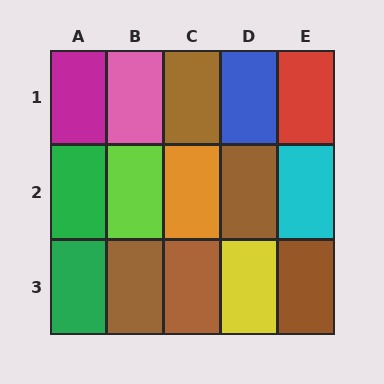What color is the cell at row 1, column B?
Pink.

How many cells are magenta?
1 cell is magenta.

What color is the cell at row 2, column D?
Brown.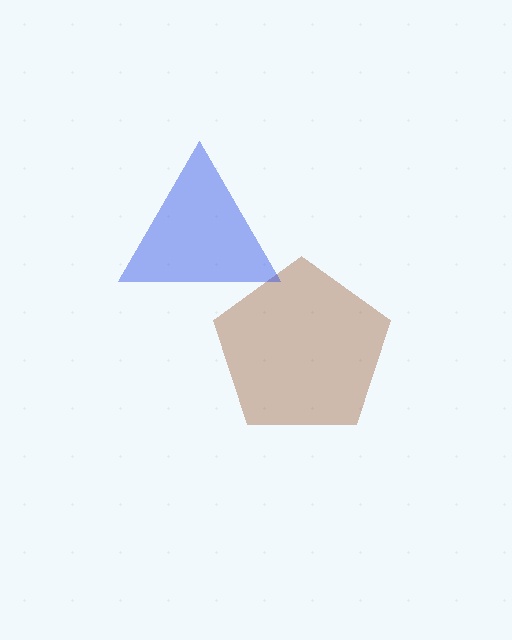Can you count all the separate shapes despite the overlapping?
Yes, there are 2 separate shapes.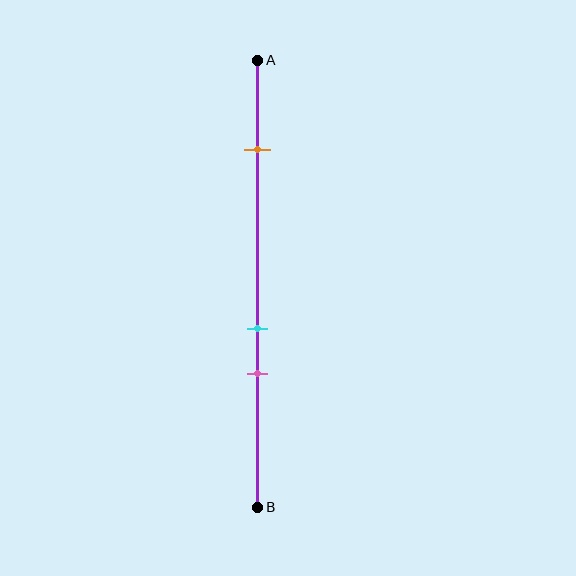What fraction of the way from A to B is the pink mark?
The pink mark is approximately 70% (0.7) of the way from A to B.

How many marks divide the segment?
There are 3 marks dividing the segment.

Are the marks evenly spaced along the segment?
No, the marks are not evenly spaced.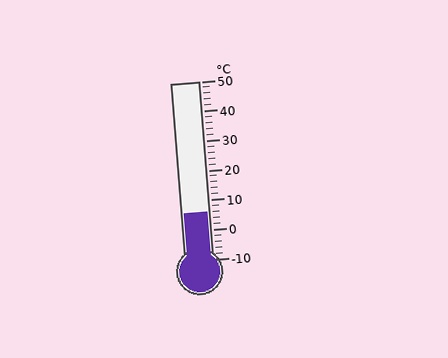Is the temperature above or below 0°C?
The temperature is above 0°C.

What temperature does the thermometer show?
The thermometer shows approximately 6°C.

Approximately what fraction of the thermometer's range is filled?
The thermometer is filled to approximately 25% of its range.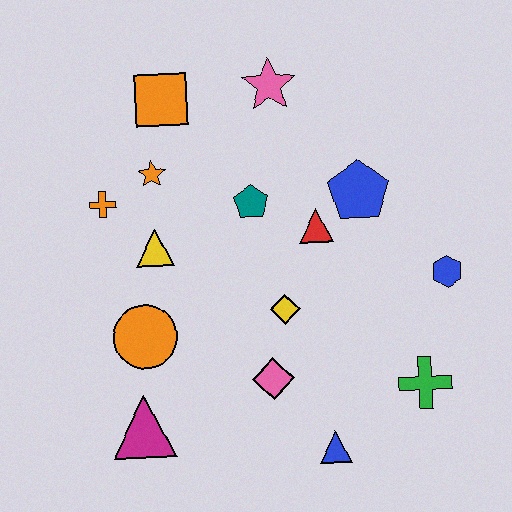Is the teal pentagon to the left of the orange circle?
No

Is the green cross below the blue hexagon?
Yes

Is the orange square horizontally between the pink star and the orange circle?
Yes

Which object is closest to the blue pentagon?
The red triangle is closest to the blue pentagon.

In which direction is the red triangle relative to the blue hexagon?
The red triangle is to the left of the blue hexagon.